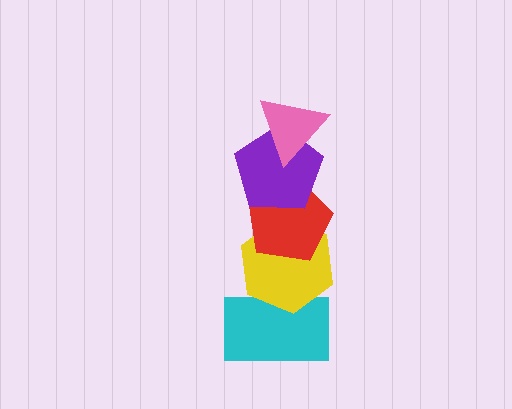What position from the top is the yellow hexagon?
The yellow hexagon is 4th from the top.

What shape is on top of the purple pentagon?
The pink triangle is on top of the purple pentagon.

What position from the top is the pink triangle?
The pink triangle is 1st from the top.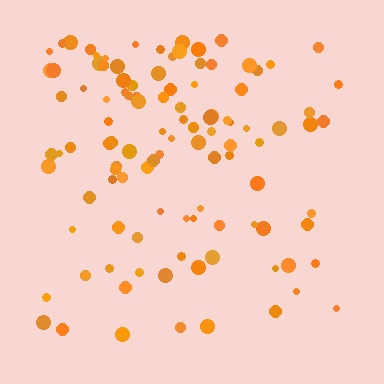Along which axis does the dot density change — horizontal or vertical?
Vertical.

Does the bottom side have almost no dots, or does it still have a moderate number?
Still a moderate number, just noticeably fewer than the top.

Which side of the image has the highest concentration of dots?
The top.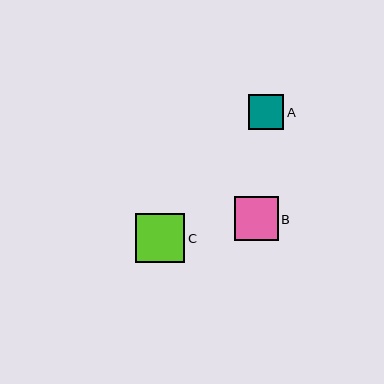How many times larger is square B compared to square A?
Square B is approximately 1.2 times the size of square A.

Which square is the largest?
Square C is the largest with a size of approximately 49 pixels.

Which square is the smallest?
Square A is the smallest with a size of approximately 35 pixels.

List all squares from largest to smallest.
From largest to smallest: C, B, A.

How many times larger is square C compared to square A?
Square C is approximately 1.4 times the size of square A.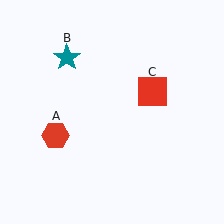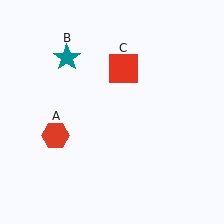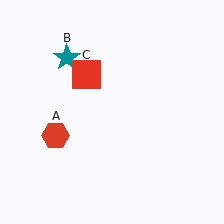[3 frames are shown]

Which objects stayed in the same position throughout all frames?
Red hexagon (object A) and teal star (object B) remained stationary.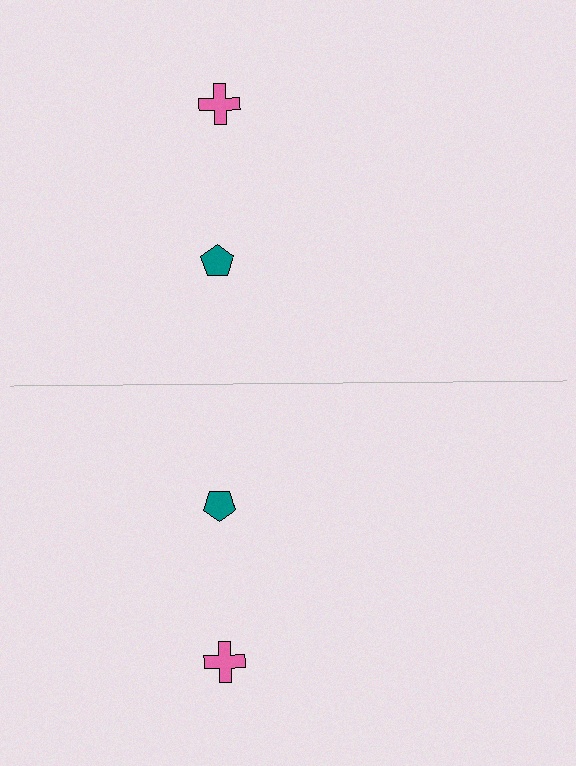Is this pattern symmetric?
Yes, this pattern has bilateral (reflection) symmetry.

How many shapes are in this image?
There are 4 shapes in this image.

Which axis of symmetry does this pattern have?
The pattern has a horizontal axis of symmetry running through the center of the image.